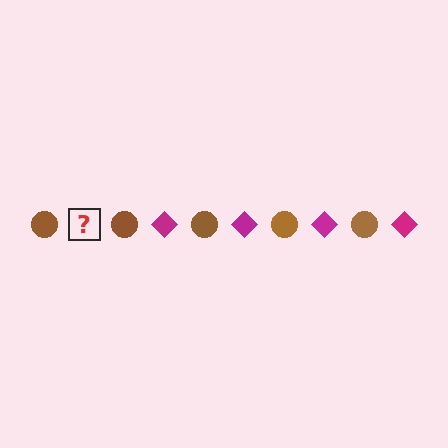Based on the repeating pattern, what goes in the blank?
The blank should be a magenta diamond.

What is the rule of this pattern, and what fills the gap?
The rule is that the pattern alternates between brown circle and magenta diamond. The gap should be filled with a magenta diamond.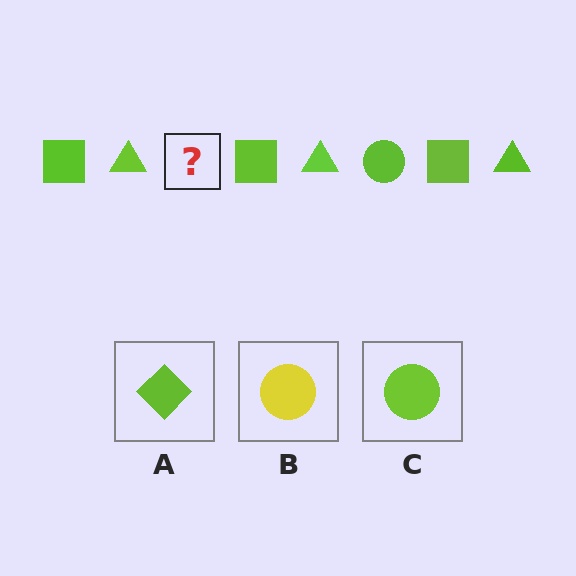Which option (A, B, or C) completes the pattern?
C.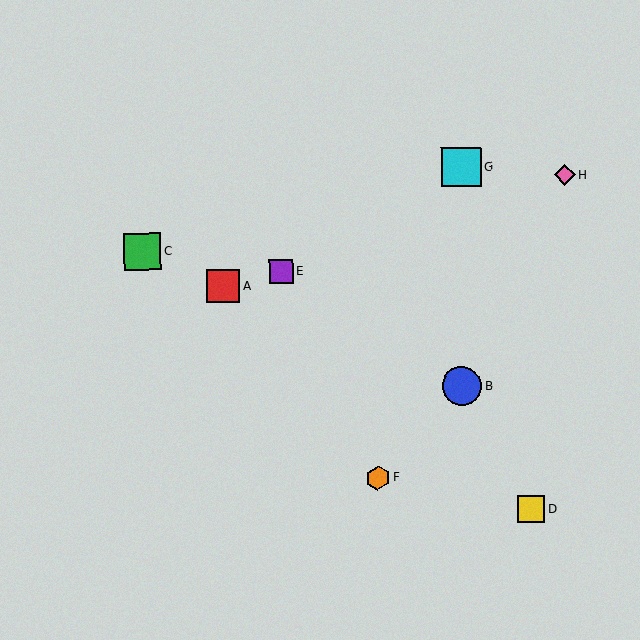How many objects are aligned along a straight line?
3 objects (A, B, C) are aligned along a straight line.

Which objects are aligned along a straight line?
Objects A, B, C are aligned along a straight line.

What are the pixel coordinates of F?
Object F is at (378, 478).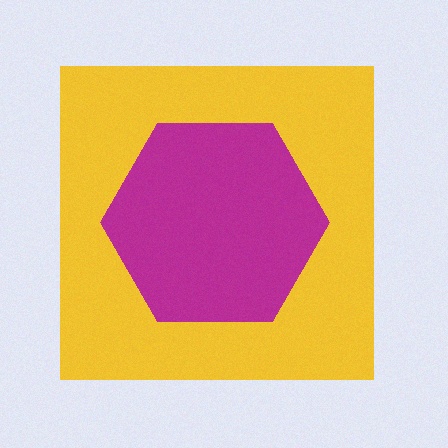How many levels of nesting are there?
2.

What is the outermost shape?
The yellow square.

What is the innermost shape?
The magenta hexagon.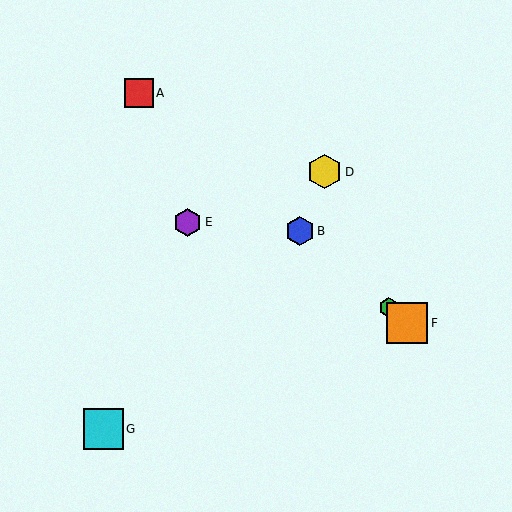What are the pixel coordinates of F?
Object F is at (407, 323).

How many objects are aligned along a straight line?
4 objects (A, B, C, F) are aligned along a straight line.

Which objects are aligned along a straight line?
Objects A, B, C, F are aligned along a straight line.